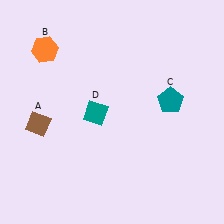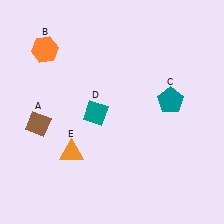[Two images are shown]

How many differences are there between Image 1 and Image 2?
There is 1 difference between the two images.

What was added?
An orange triangle (E) was added in Image 2.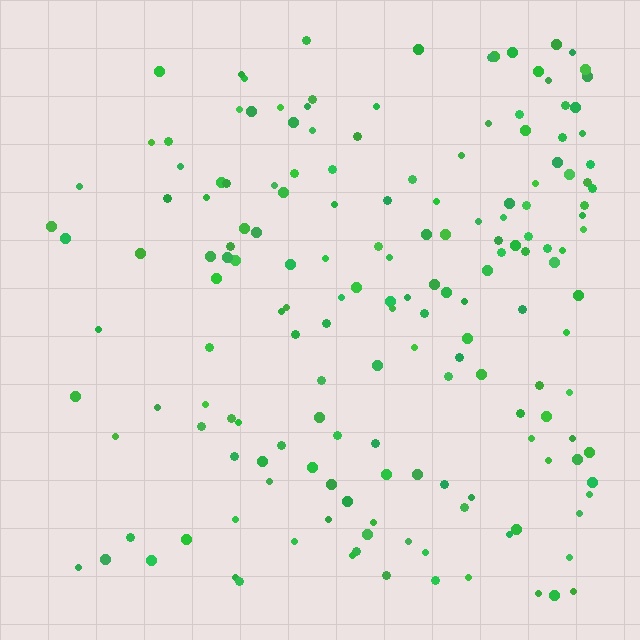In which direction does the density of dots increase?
From left to right, with the right side densest.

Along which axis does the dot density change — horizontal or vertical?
Horizontal.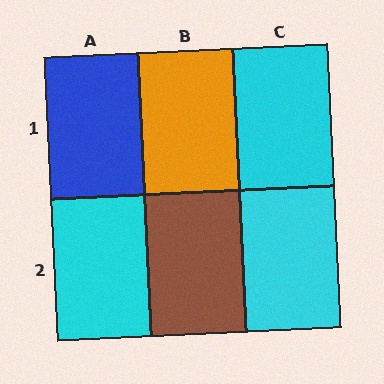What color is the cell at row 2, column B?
Brown.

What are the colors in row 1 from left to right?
Blue, orange, cyan.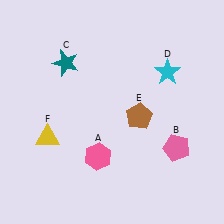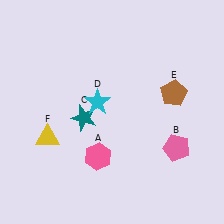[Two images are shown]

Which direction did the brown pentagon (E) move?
The brown pentagon (E) moved right.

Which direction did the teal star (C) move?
The teal star (C) moved down.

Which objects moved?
The objects that moved are: the teal star (C), the cyan star (D), the brown pentagon (E).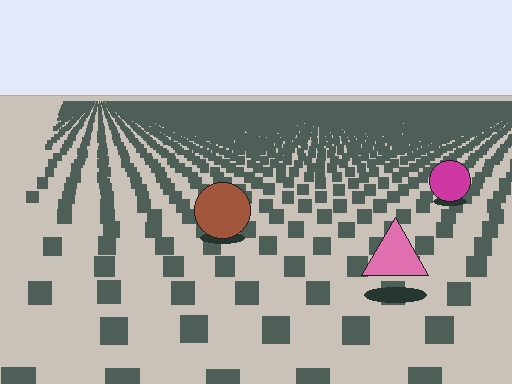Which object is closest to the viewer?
The pink triangle is closest. The texture marks near it are larger and more spread out.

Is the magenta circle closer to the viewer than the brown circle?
No. The brown circle is closer — you can tell from the texture gradient: the ground texture is coarser near it.